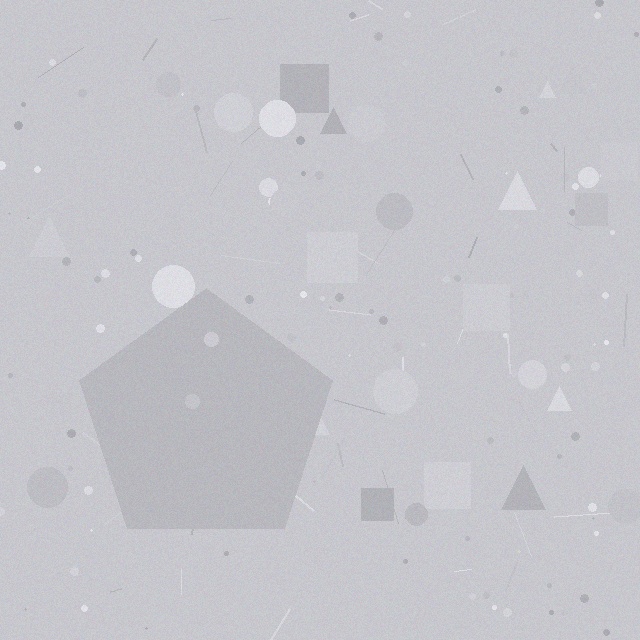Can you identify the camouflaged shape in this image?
The camouflaged shape is a pentagon.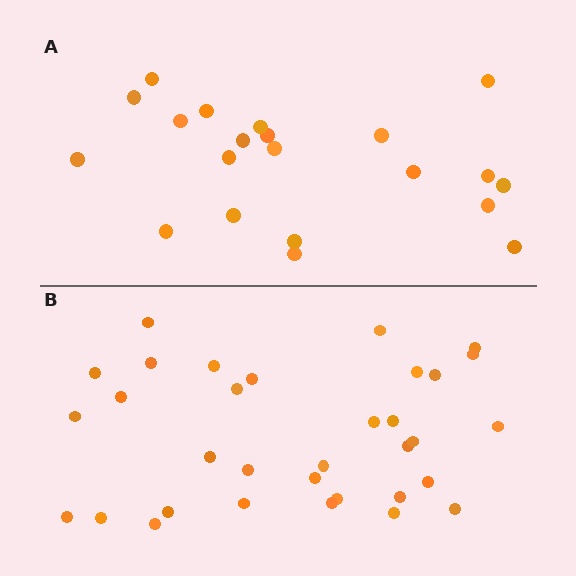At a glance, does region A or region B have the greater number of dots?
Region B (the bottom region) has more dots.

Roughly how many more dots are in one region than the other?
Region B has roughly 12 or so more dots than region A.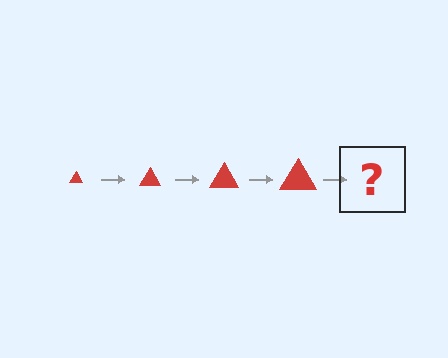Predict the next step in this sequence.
The next step is a red triangle, larger than the previous one.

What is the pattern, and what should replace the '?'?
The pattern is that the triangle gets progressively larger each step. The '?' should be a red triangle, larger than the previous one.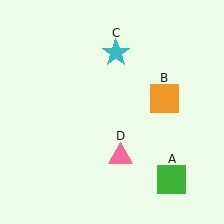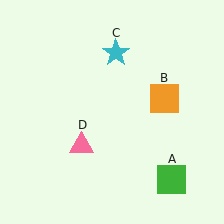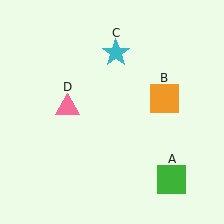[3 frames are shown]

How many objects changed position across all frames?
1 object changed position: pink triangle (object D).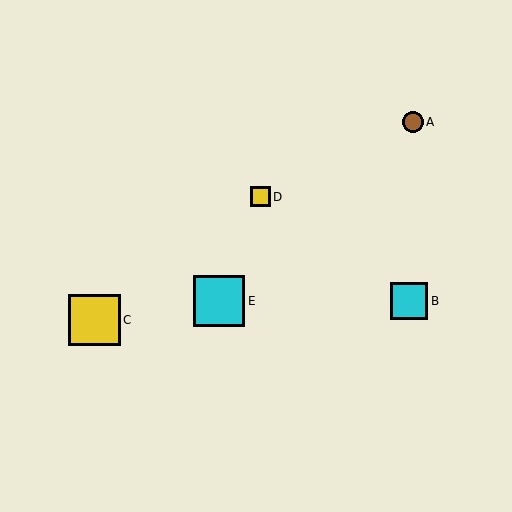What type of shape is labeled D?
Shape D is a yellow square.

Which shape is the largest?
The cyan square (labeled E) is the largest.